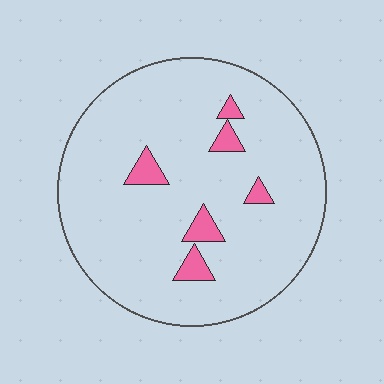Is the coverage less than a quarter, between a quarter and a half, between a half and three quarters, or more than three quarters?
Less than a quarter.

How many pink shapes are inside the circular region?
6.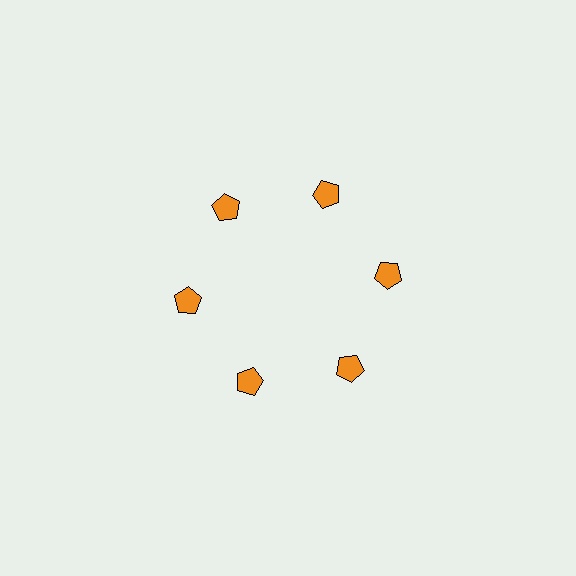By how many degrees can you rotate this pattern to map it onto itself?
The pattern maps onto itself every 60 degrees of rotation.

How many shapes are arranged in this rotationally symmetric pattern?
There are 6 shapes, arranged in 6 groups of 1.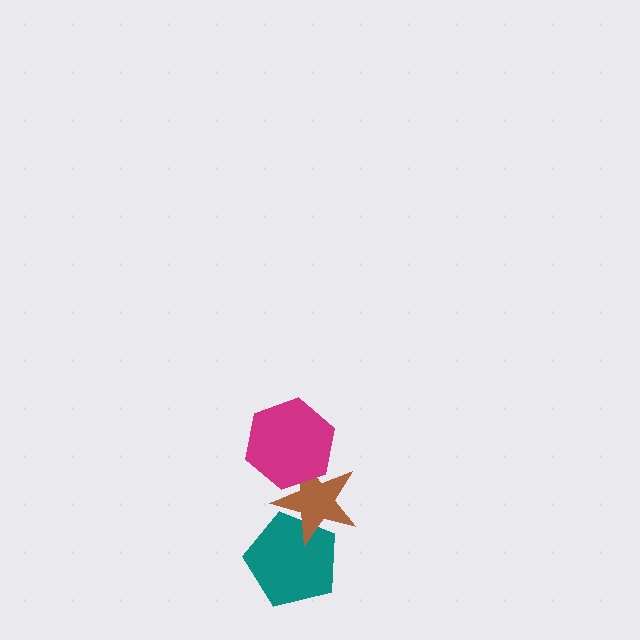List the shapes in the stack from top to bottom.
From top to bottom: the magenta hexagon, the brown star, the teal pentagon.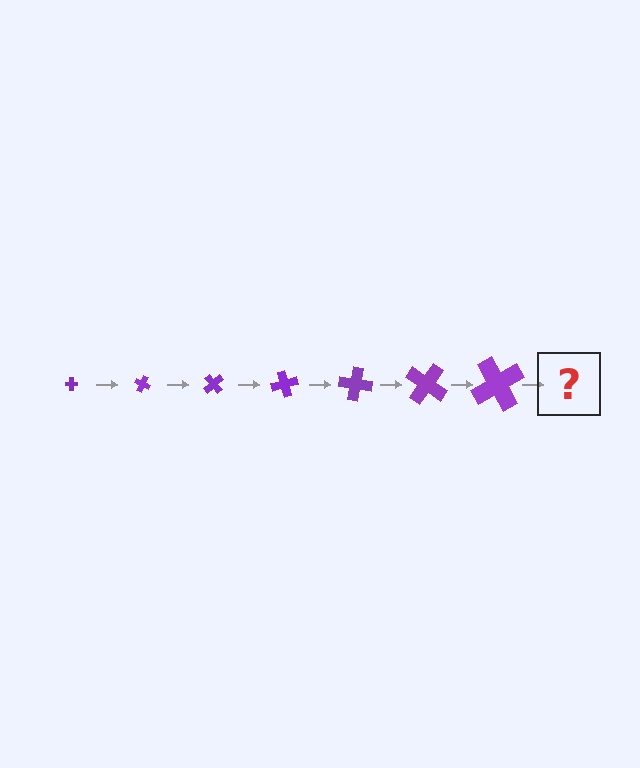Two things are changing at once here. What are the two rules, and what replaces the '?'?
The two rules are that the cross grows larger each step and it rotates 25 degrees each step. The '?' should be a cross, larger than the previous one and rotated 175 degrees from the start.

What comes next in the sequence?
The next element should be a cross, larger than the previous one and rotated 175 degrees from the start.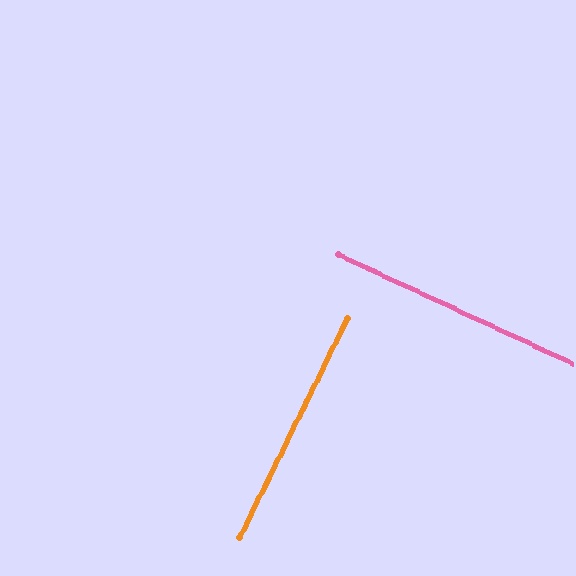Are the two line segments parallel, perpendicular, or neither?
Perpendicular — they meet at approximately 89°.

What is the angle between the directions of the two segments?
Approximately 89 degrees.